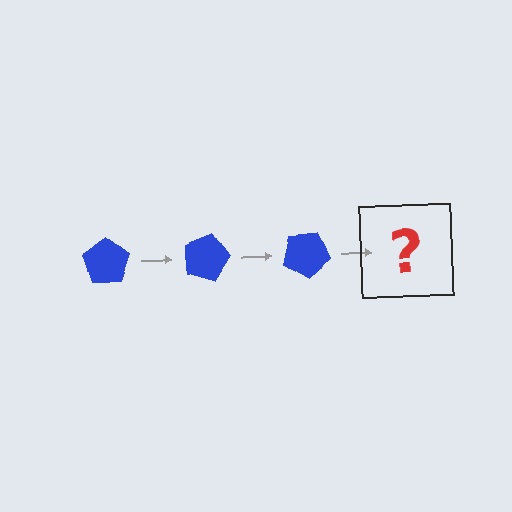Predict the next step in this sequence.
The next step is a blue pentagon rotated 45 degrees.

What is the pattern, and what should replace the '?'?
The pattern is that the pentagon rotates 15 degrees each step. The '?' should be a blue pentagon rotated 45 degrees.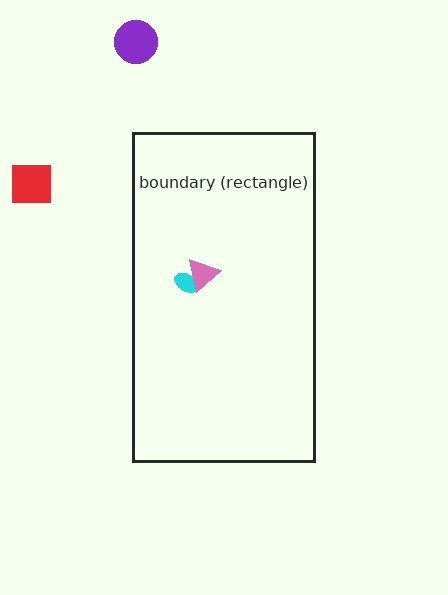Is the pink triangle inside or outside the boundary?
Inside.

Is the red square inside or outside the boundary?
Outside.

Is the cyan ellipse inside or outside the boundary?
Inside.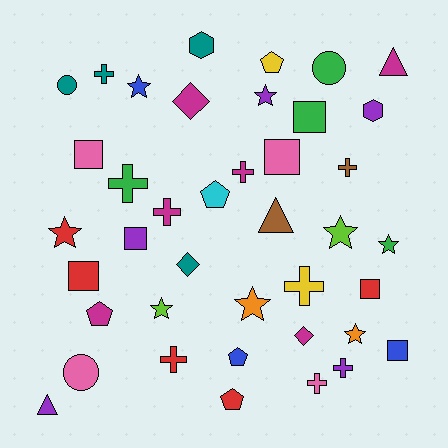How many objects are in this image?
There are 40 objects.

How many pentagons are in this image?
There are 5 pentagons.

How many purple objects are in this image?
There are 5 purple objects.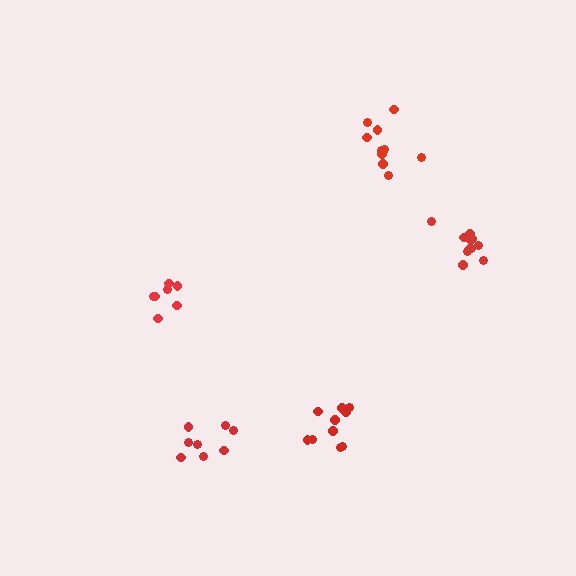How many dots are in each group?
Group 1: 8 dots, Group 2: 10 dots, Group 3: 11 dots, Group 4: 7 dots, Group 5: 11 dots (47 total).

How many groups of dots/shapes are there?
There are 5 groups.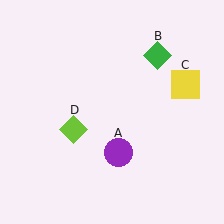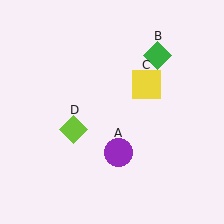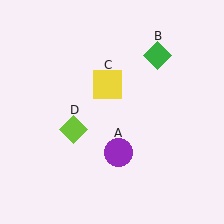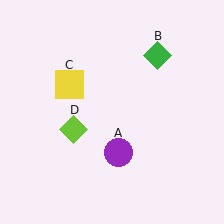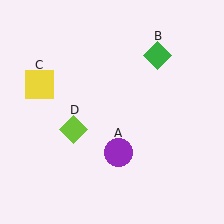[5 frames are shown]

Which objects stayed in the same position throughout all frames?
Purple circle (object A) and green diamond (object B) and lime diamond (object D) remained stationary.